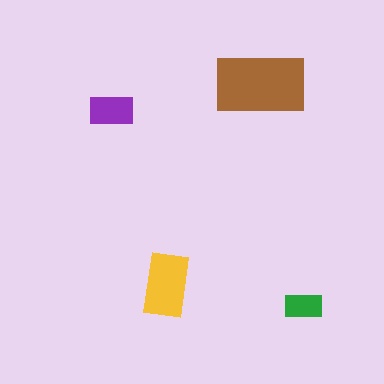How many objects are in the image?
There are 4 objects in the image.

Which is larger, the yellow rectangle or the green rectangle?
The yellow one.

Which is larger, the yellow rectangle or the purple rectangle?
The yellow one.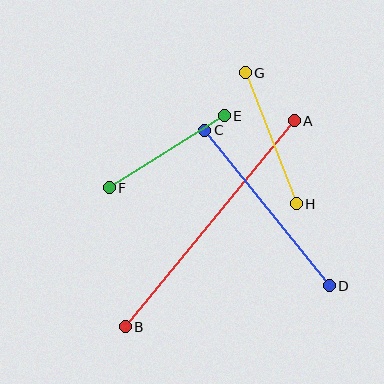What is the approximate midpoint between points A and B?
The midpoint is at approximately (210, 224) pixels.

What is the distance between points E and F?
The distance is approximately 136 pixels.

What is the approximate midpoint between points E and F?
The midpoint is at approximately (167, 152) pixels.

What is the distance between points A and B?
The distance is approximately 267 pixels.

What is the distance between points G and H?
The distance is approximately 141 pixels.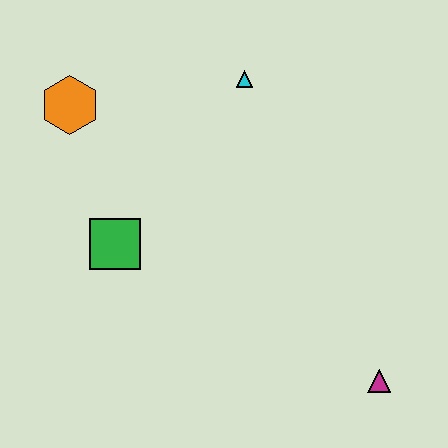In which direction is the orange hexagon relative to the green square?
The orange hexagon is above the green square.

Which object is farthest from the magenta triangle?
The orange hexagon is farthest from the magenta triangle.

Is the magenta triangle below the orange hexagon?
Yes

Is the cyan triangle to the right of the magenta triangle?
No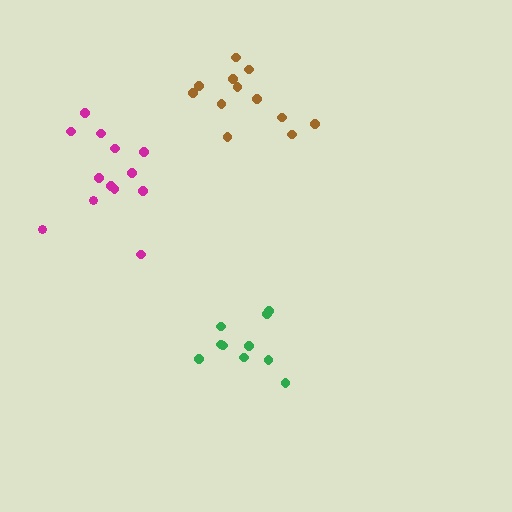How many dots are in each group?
Group 1: 13 dots, Group 2: 12 dots, Group 3: 10 dots (35 total).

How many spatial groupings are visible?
There are 3 spatial groupings.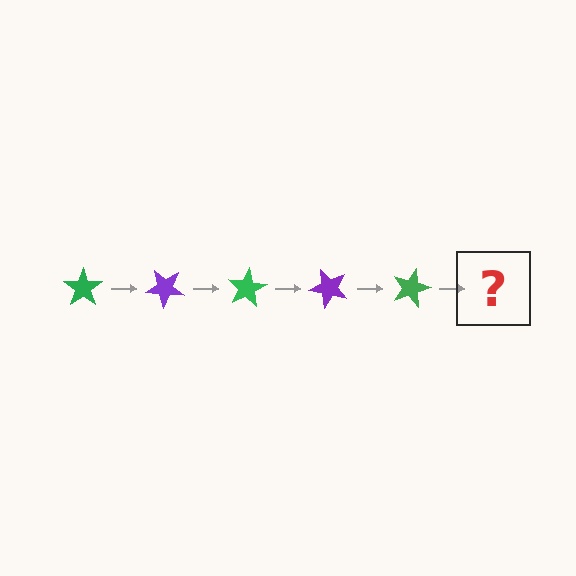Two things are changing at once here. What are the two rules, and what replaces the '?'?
The two rules are that it rotates 40 degrees each step and the color cycles through green and purple. The '?' should be a purple star, rotated 200 degrees from the start.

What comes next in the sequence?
The next element should be a purple star, rotated 200 degrees from the start.